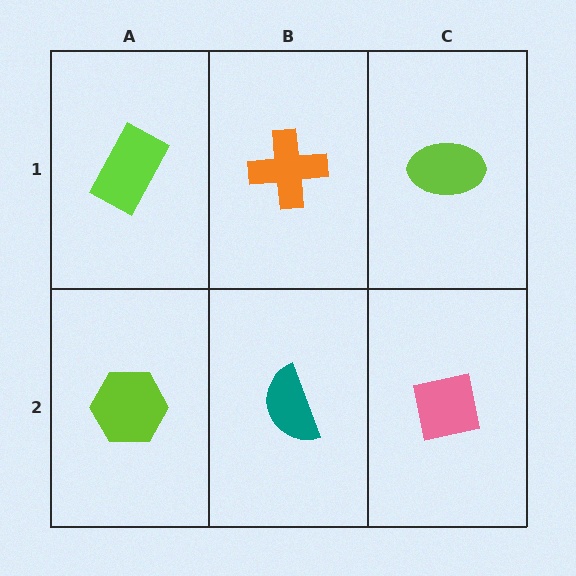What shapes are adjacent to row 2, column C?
A lime ellipse (row 1, column C), a teal semicircle (row 2, column B).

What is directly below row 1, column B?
A teal semicircle.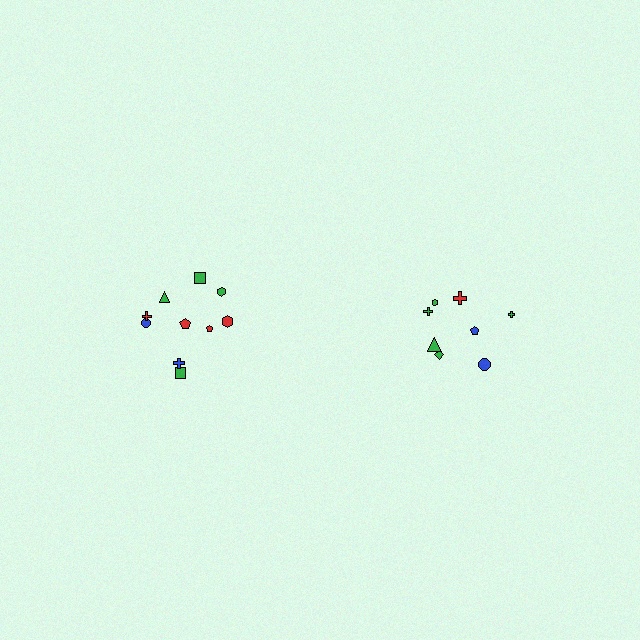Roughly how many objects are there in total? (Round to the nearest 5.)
Roughly 20 objects in total.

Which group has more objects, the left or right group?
The left group.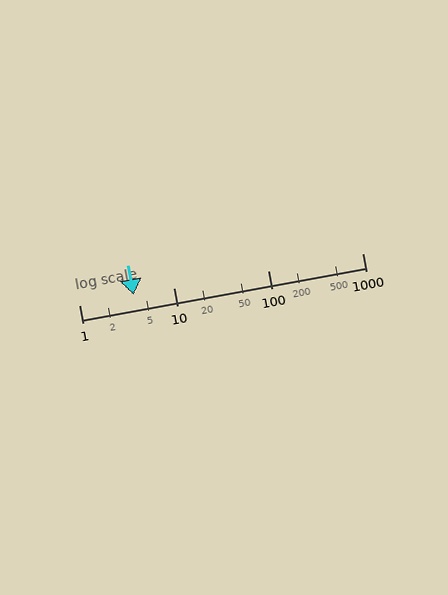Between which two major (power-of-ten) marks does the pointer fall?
The pointer is between 1 and 10.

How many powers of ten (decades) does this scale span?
The scale spans 3 decades, from 1 to 1000.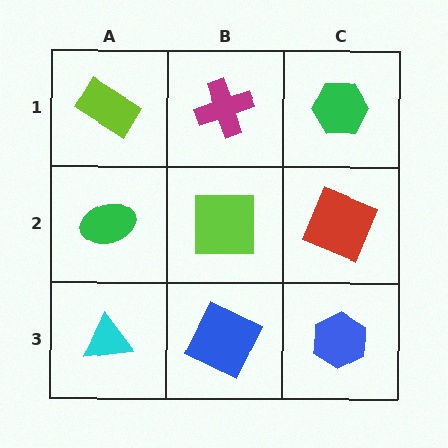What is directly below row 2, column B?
A blue square.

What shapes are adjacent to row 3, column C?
A red square (row 2, column C), a blue square (row 3, column B).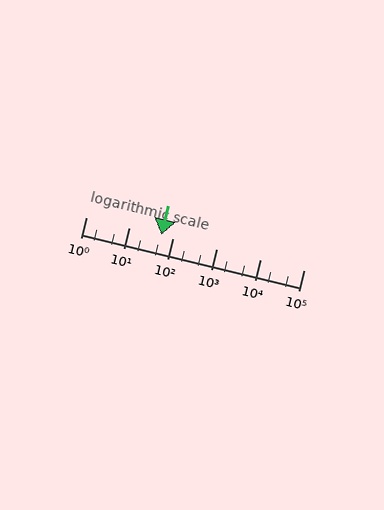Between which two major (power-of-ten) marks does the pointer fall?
The pointer is between 10 and 100.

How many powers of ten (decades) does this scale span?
The scale spans 5 decades, from 1 to 100000.